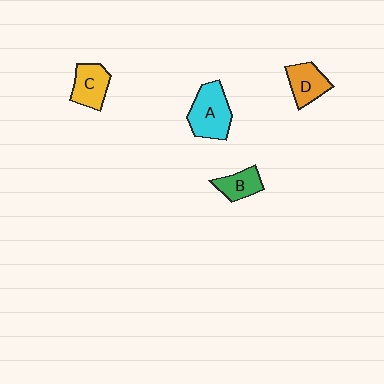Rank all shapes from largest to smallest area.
From largest to smallest: A (cyan), C (yellow), D (orange), B (green).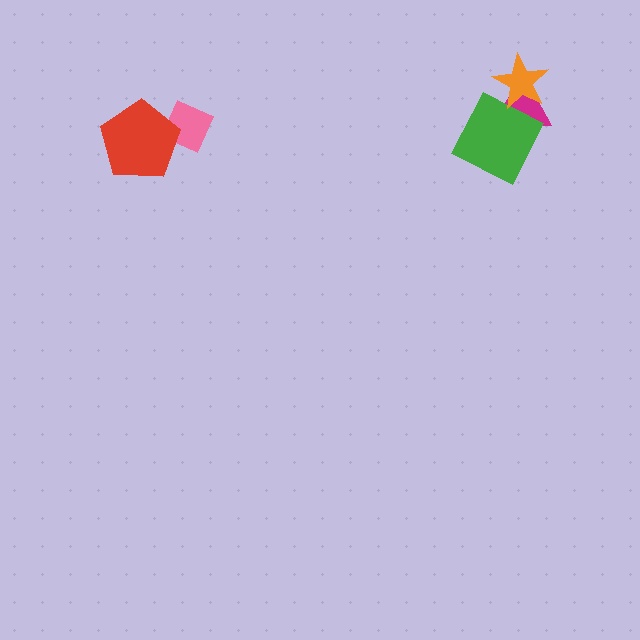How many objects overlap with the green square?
1 object overlaps with the green square.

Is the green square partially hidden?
No, no other shape covers it.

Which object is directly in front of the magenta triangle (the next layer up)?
The green square is directly in front of the magenta triangle.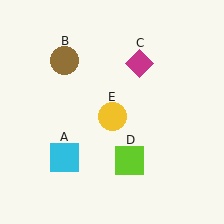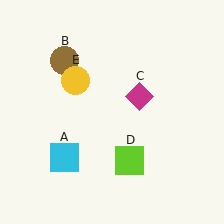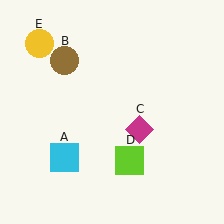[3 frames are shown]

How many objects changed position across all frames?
2 objects changed position: magenta diamond (object C), yellow circle (object E).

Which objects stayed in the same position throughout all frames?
Cyan square (object A) and brown circle (object B) and lime square (object D) remained stationary.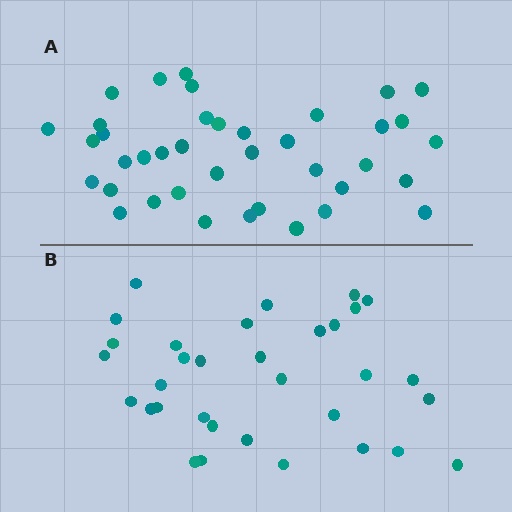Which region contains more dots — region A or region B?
Region A (the top region) has more dots.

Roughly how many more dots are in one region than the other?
Region A has about 6 more dots than region B.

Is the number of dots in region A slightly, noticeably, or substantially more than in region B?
Region A has only slightly more — the two regions are fairly close. The ratio is roughly 1.2 to 1.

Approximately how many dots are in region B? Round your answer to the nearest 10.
About 30 dots. (The exact count is 33, which rounds to 30.)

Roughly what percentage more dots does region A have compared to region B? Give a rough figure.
About 20% more.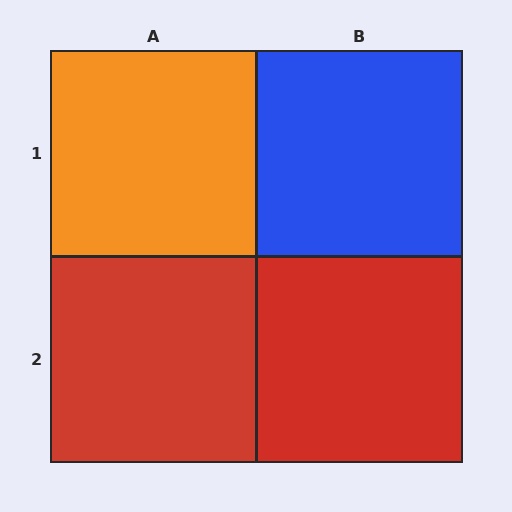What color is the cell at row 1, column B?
Blue.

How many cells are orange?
1 cell is orange.